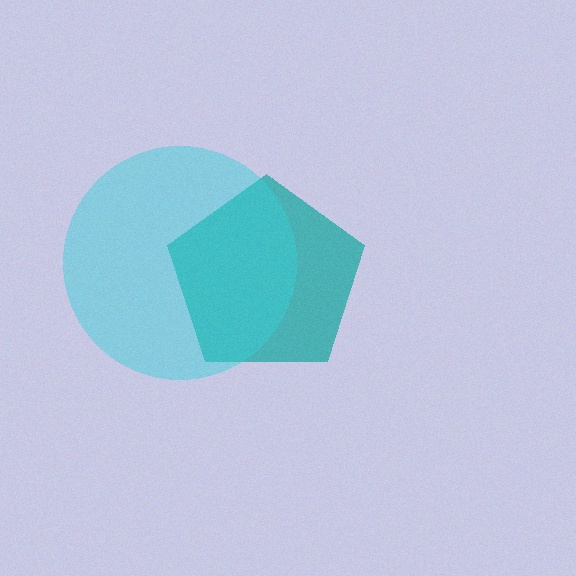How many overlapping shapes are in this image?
There are 2 overlapping shapes in the image.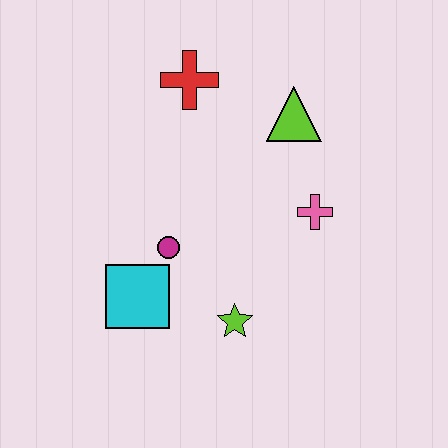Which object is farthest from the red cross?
The lime star is farthest from the red cross.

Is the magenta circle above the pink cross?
No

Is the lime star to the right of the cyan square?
Yes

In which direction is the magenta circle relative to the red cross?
The magenta circle is below the red cross.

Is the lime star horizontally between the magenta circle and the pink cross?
Yes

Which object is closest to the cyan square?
The magenta circle is closest to the cyan square.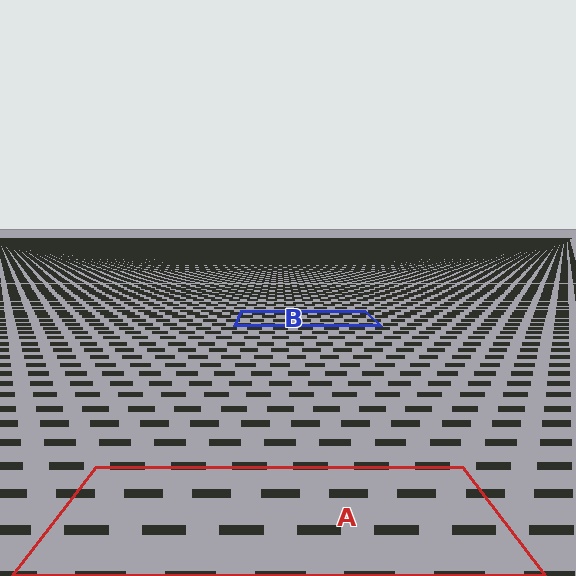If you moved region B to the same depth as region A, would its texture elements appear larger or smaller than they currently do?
They would appear larger. At a closer depth, the same texture elements are projected at a bigger on-screen size.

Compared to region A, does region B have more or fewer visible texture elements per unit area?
Region B has more texture elements per unit area — they are packed more densely because it is farther away.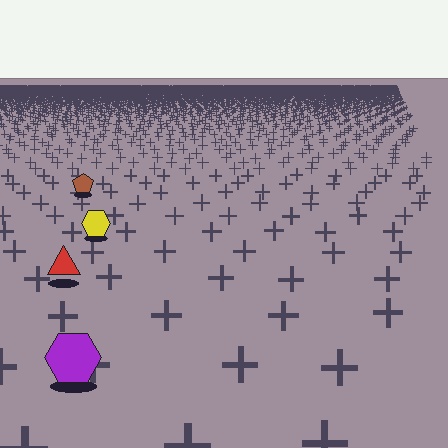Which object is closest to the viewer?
The purple hexagon is closest. The texture marks near it are larger and more spread out.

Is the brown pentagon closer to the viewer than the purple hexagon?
No. The purple hexagon is closer — you can tell from the texture gradient: the ground texture is coarser near it.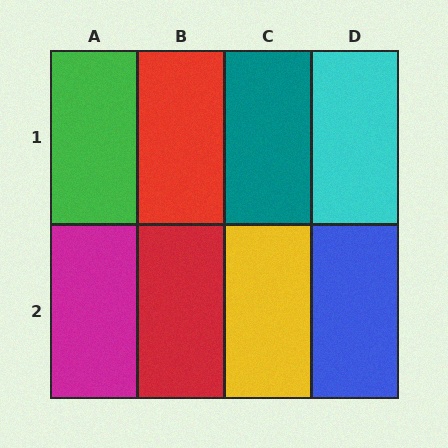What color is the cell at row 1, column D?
Cyan.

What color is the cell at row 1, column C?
Teal.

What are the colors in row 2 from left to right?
Magenta, red, yellow, blue.